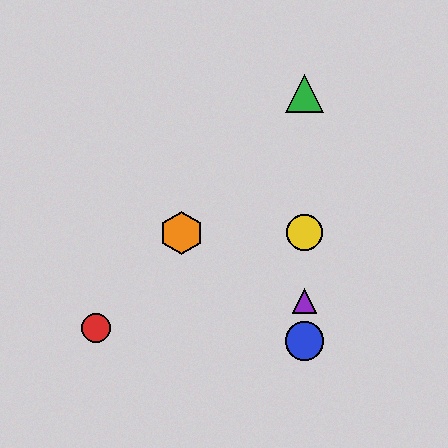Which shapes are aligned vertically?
The blue circle, the green triangle, the yellow circle, the purple triangle are aligned vertically.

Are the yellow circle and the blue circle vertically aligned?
Yes, both are at x≈305.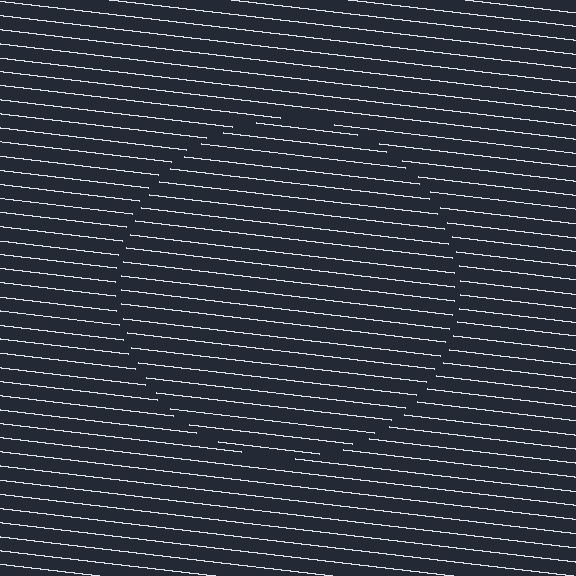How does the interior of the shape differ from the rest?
The interior of the shape contains the same grating, shifted by half a period — the contour is defined by the phase discontinuity where line-ends from the inner and outer gratings abut.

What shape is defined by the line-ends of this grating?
An illusory circle. The interior of the shape contains the same grating, shifted by half a period — the contour is defined by the phase discontinuity where line-ends from the inner and outer gratings abut.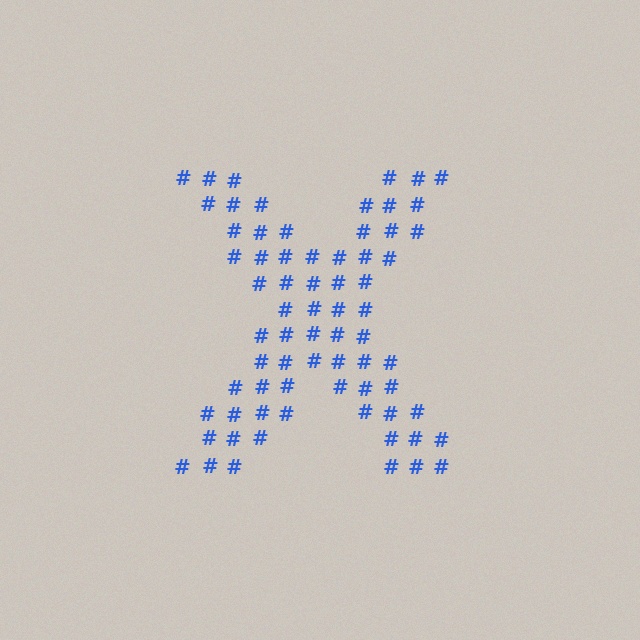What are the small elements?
The small elements are hash symbols.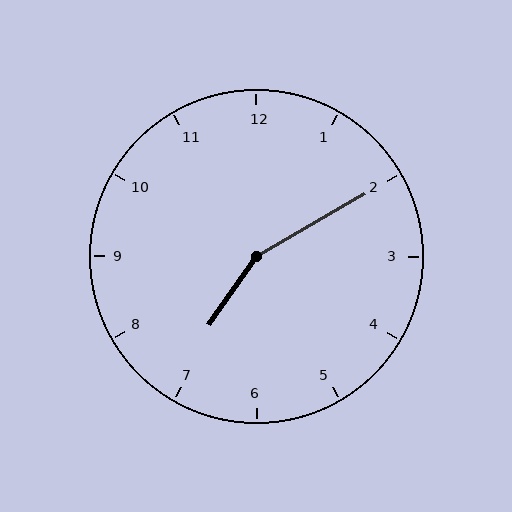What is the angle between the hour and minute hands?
Approximately 155 degrees.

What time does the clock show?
7:10.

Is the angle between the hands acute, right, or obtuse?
It is obtuse.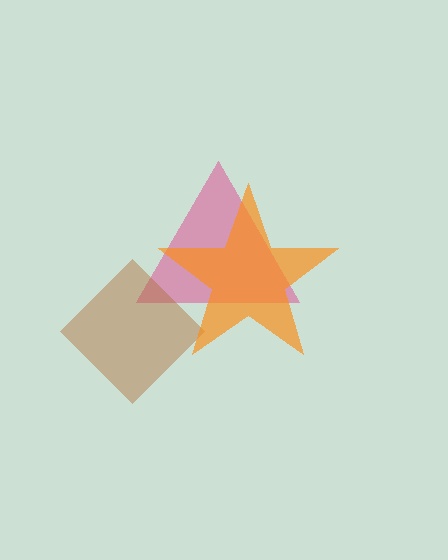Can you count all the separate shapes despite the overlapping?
Yes, there are 3 separate shapes.